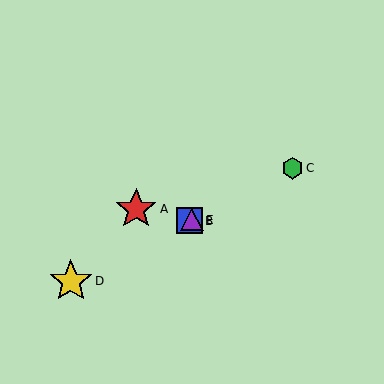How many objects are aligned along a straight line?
4 objects (B, C, D, E) are aligned along a straight line.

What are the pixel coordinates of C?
Object C is at (293, 168).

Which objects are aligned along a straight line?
Objects B, C, D, E are aligned along a straight line.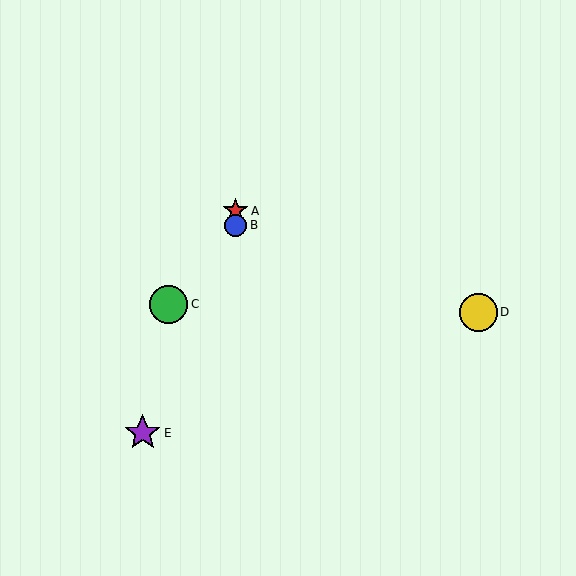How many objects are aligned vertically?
2 objects (A, B) are aligned vertically.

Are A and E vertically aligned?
No, A is at x≈236 and E is at x≈143.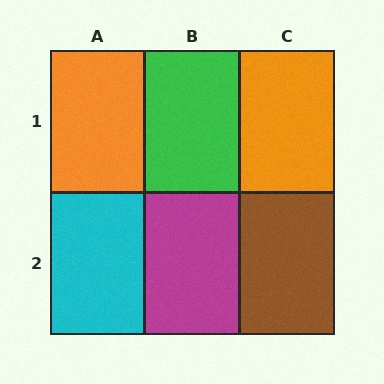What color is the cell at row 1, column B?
Green.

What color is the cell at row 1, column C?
Orange.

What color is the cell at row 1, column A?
Orange.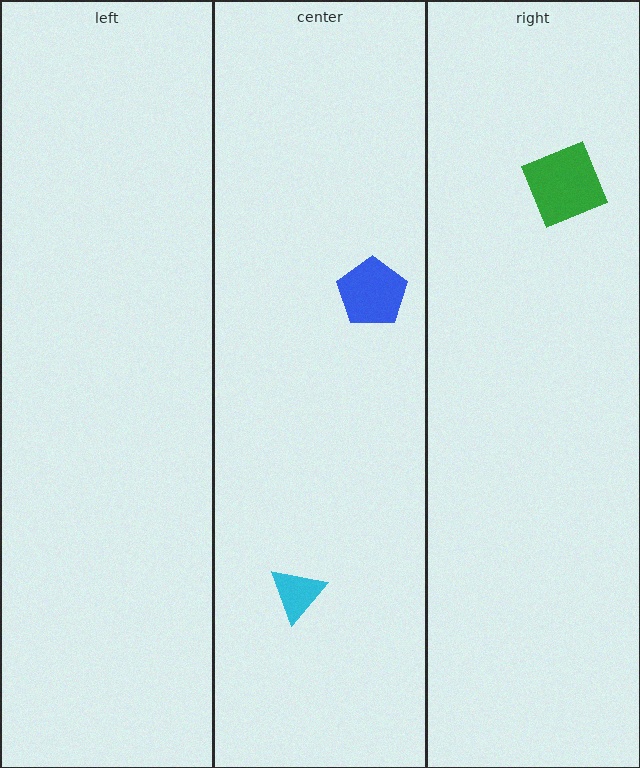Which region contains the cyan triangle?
The center region.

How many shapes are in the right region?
1.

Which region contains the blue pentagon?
The center region.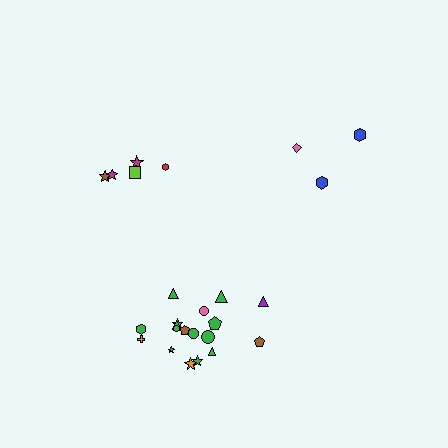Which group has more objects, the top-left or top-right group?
The top-left group.